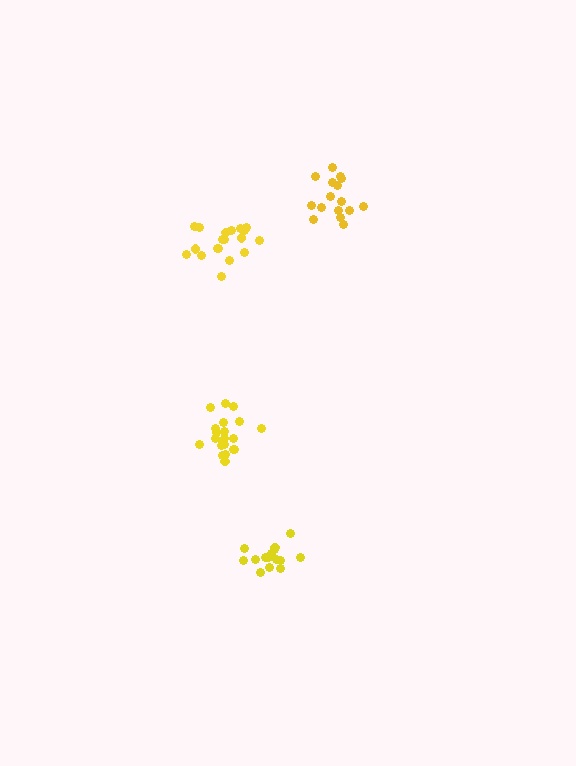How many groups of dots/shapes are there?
There are 4 groups.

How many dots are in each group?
Group 1: 16 dots, Group 2: 15 dots, Group 3: 21 dots, Group 4: 19 dots (71 total).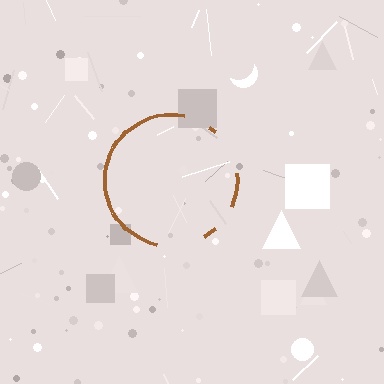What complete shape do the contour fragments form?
The contour fragments form a circle.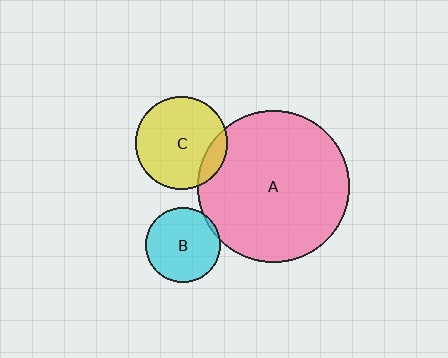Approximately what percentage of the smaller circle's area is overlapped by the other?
Approximately 15%.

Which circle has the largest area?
Circle A (pink).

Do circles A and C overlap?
Yes.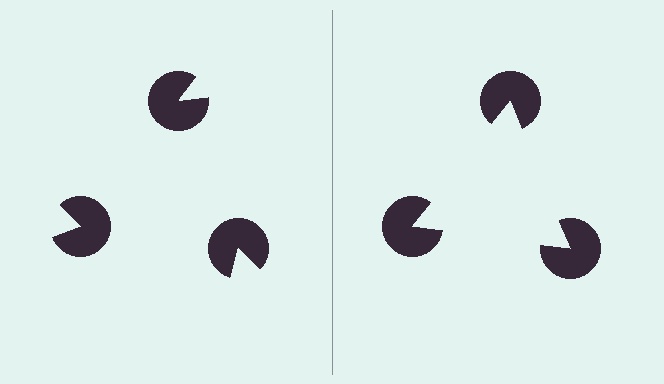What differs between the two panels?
The pac-man discs are positioned identically on both sides; only the wedge orientations differ. On the right they align to a triangle; on the left they are misaligned.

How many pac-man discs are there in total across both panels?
6 — 3 on each side.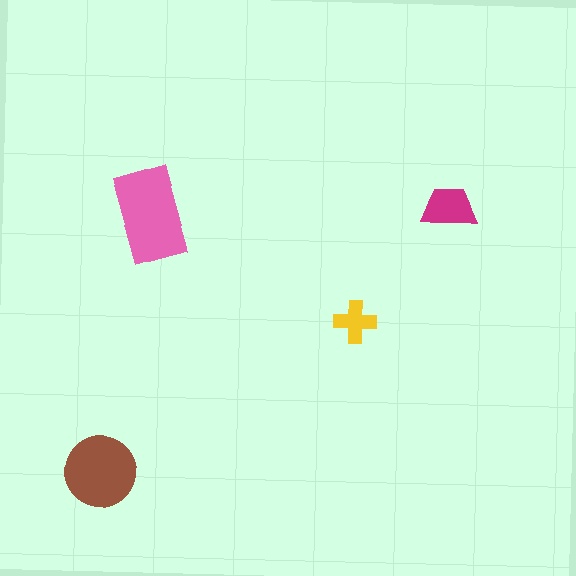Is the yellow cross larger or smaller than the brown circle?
Smaller.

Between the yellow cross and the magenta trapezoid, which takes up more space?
The magenta trapezoid.